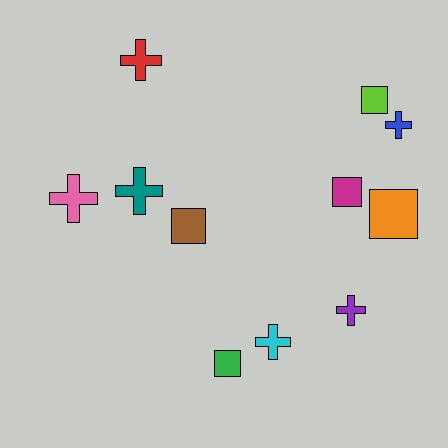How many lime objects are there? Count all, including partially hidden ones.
There is 1 lime object.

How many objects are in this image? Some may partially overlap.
There are 11 objects.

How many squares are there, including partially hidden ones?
There are 5 squares.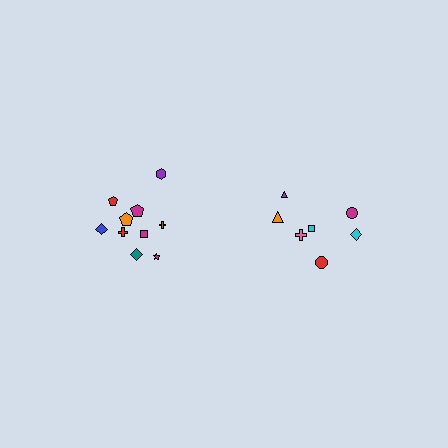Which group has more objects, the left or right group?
The left group.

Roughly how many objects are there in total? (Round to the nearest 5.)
Roughly 15 objects in total.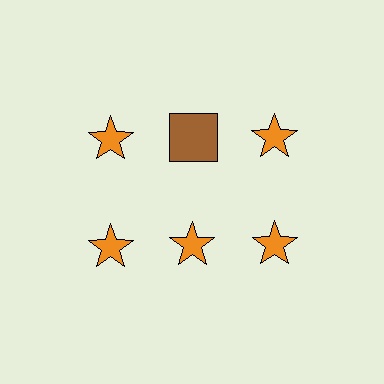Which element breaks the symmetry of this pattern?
The brown square in the top row, second from left column breaks the symmetry. All other shapes are orange stars.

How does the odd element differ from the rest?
It differs in both color (brown instead of orange) and shape (square instead of star).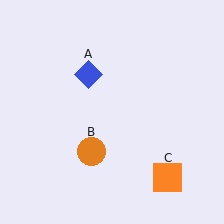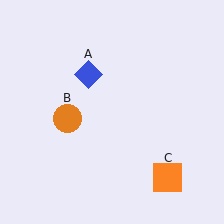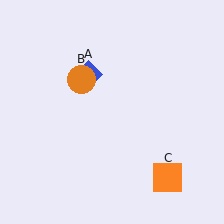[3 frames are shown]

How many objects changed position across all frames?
1 object changed position: orange circle (object B).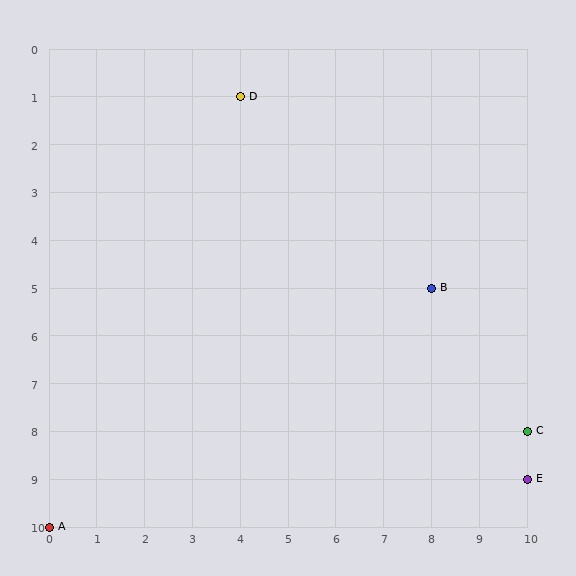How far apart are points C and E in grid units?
Points C and E are 1 row apart.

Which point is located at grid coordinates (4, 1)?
Point D is at (4, 1).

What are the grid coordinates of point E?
Point E is at grid coordinates (10, 9).